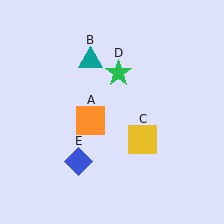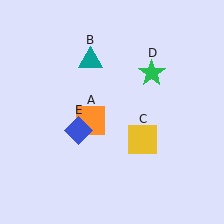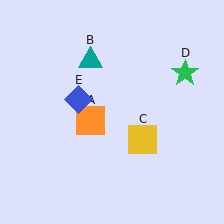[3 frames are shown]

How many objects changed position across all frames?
2 objects changed position: green star (object D), blue diamond (object E).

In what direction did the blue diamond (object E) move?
The blue diamond (object E) moved up.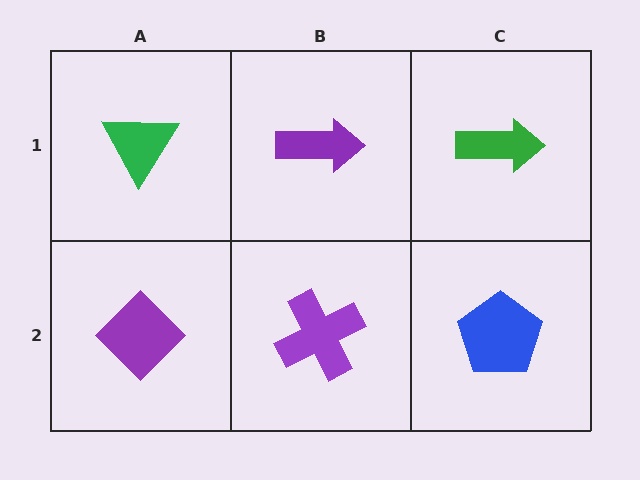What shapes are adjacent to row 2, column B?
A purple arrow (row 1, column B), a purple diamond (row 2, column A), a blue pentagon (row 2, column C).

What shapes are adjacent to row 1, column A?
A purple diamond (row 2, column A), a purple arrow (row 1, column B).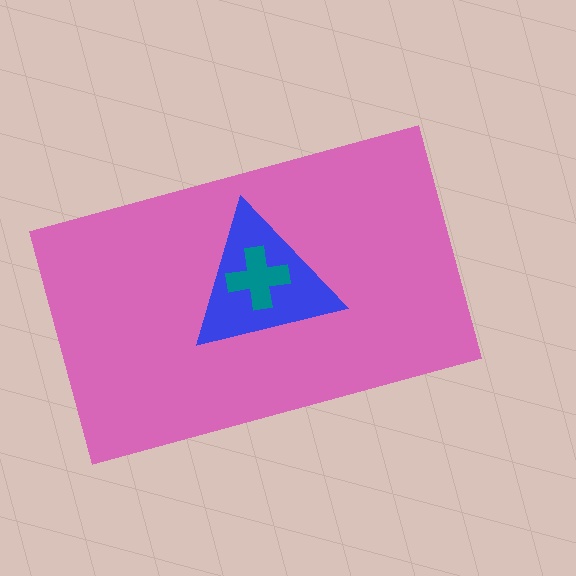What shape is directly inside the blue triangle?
The teal cross.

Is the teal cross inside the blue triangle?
Yes.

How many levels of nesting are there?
3.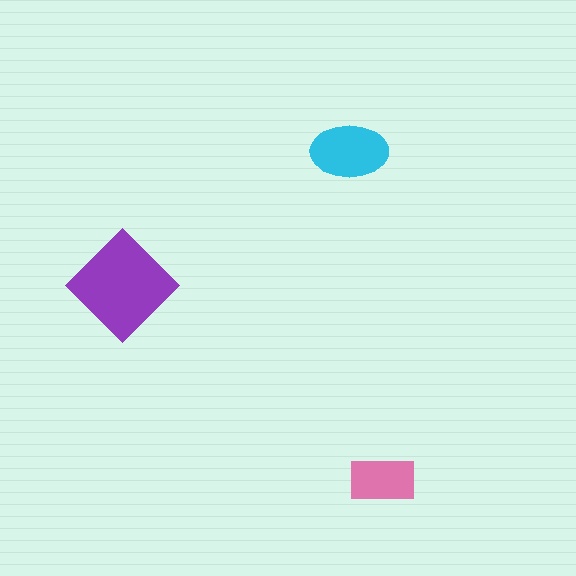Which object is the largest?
The purple diamond.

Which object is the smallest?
The pink rectangle.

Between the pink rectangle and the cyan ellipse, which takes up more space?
The cyan ellipse.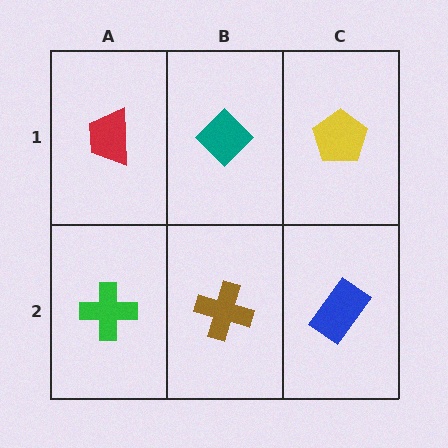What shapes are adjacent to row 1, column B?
A brown cross (row 2, column B), a red trapezoid (row 1, column A), a yellow pentagon (row 1, column C).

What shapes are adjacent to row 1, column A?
A green cross (row 2, column A), a teal diamond (row 1, column B).